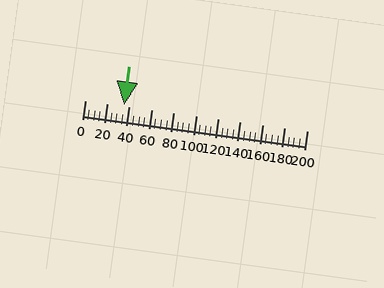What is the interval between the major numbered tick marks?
The major tick marks are spaced 20 units apart.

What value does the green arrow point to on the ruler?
The green arrow points to approximately 35.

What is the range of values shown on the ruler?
The ruler shows values from 0 to 200.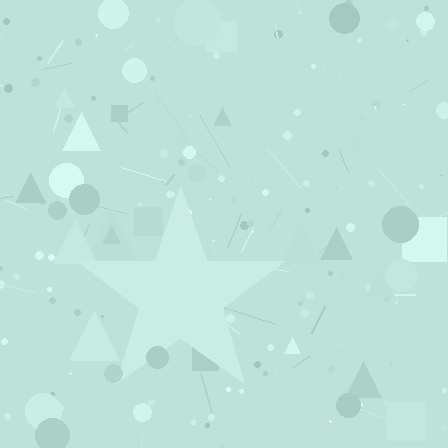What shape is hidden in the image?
A star is hidden in the image.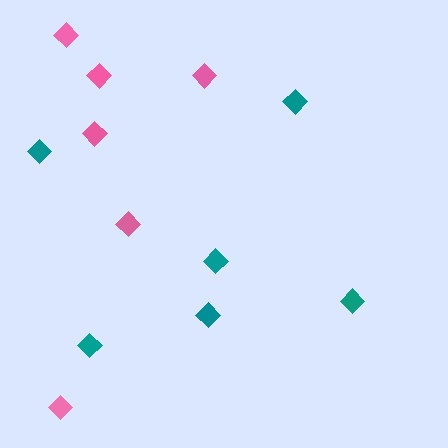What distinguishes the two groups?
There are 2 groups: one group of teal diamonds (6) and one group of pink diamonds (6).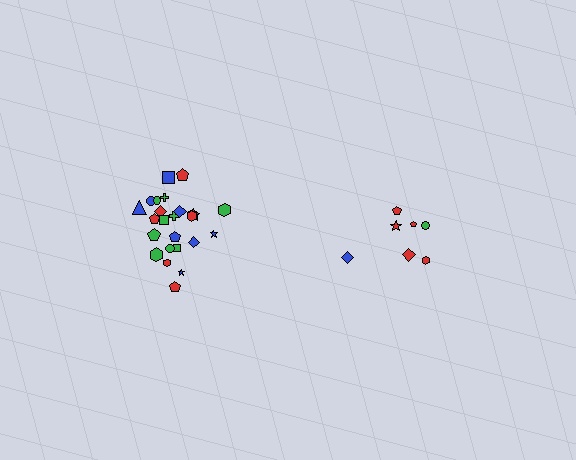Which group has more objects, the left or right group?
The left group.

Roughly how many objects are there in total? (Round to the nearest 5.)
Roughly 30 objects in total.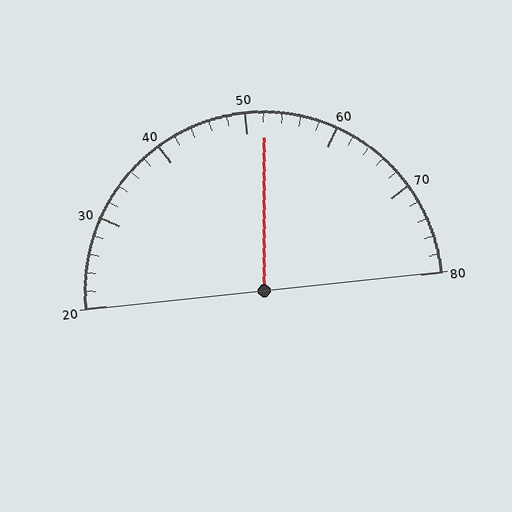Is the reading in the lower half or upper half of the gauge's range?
The reading is in the upper half of the range (20 to 80).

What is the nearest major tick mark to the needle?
The nearest major tick mark is 50.